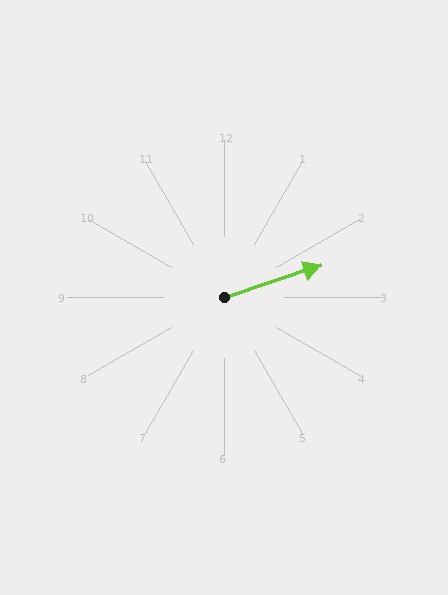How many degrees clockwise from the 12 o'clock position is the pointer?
Approximately 72 degrees.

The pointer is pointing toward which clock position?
Roughly 2 o'clock.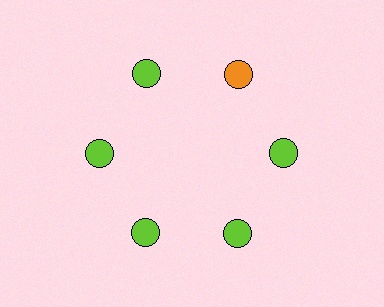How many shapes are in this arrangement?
There are 6 shapes arranged in a ring pattern.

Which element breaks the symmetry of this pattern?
The orange circle at roughly the 1 o'clock position breaks the symmetry. All other shapes are lime circles.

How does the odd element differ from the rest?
It has a different color: orange instead of lime.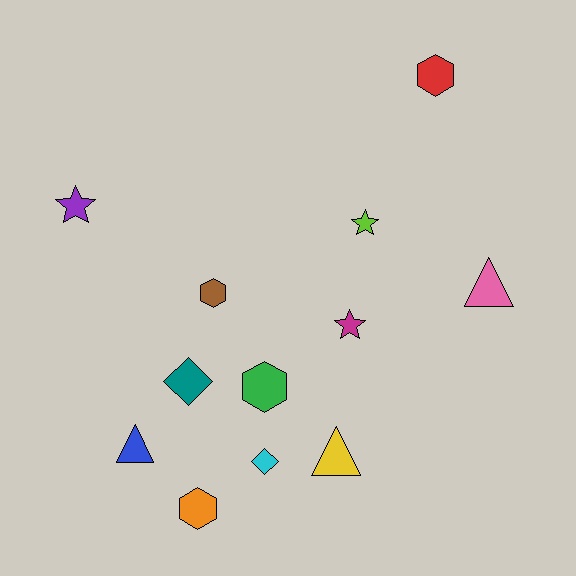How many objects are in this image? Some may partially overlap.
There are 12 objects.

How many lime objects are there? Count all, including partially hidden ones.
There is 1 lime object.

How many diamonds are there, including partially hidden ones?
There are 2 diamonds.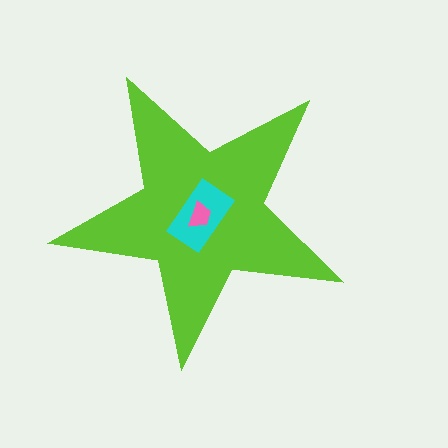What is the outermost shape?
The lime star.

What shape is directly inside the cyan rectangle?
The pink trapezoid.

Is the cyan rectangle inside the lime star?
Yes.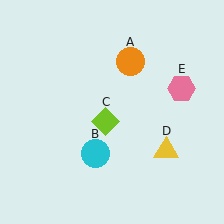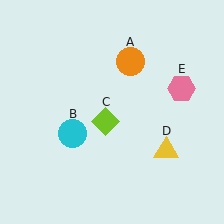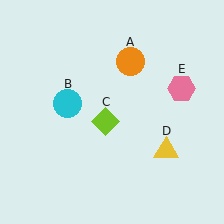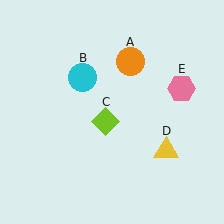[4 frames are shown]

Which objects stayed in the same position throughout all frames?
Orange circle (object A) and lime diamond (object C) and yellow triangle (object D) and pink hexagon (object E) remained stationary.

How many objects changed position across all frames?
1 object changed position: cyan circle (object B).